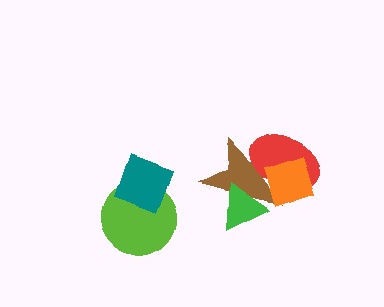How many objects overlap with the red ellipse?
2 objects overlap with the red ellipse.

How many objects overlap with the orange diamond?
2 objects overlap with the orange diamond.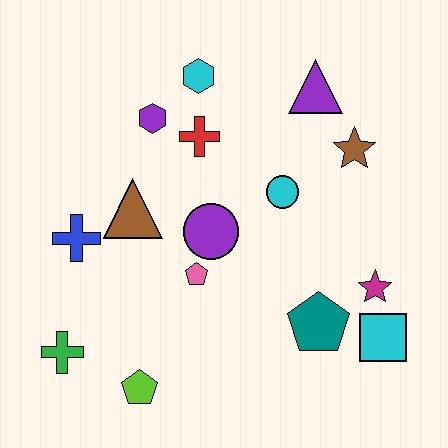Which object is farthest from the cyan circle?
The green cross is farthest from the cyan circle.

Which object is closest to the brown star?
The purple triangle is closest to the brown star.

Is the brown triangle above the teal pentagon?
Yes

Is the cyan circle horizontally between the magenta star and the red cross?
Yes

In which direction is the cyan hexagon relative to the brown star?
The cyan hexagon is to the left of the brown star.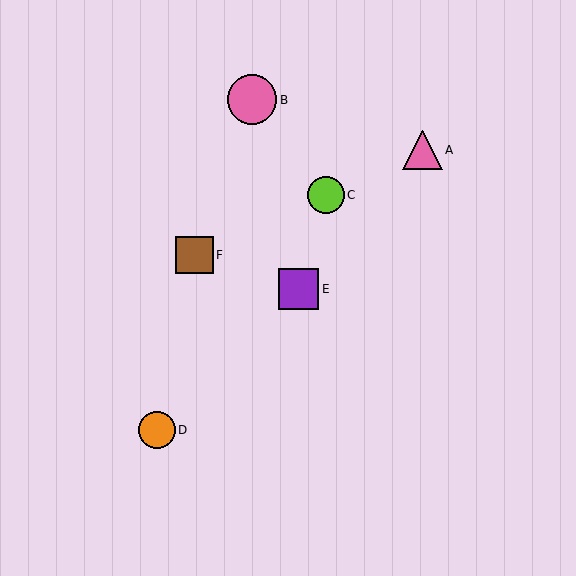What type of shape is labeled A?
Shape A is a pink triangle.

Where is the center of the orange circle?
The center of the orange circle is at (157, 430).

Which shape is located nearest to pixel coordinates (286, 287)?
The purple square (labeled E) at (299, 289) is nearest to that location.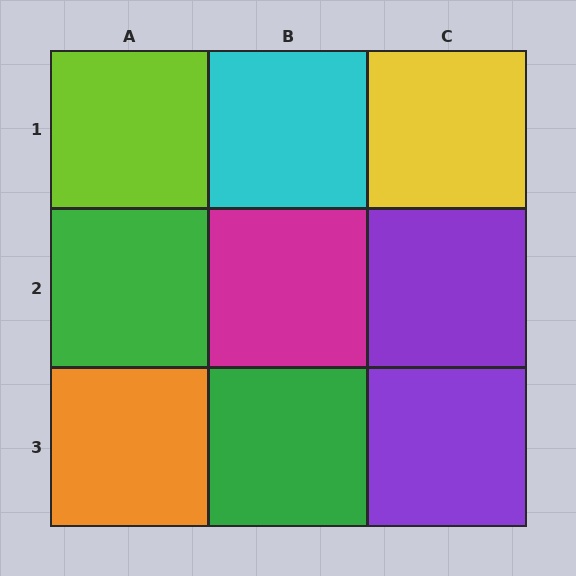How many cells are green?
2 cells are green.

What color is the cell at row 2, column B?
Magenta.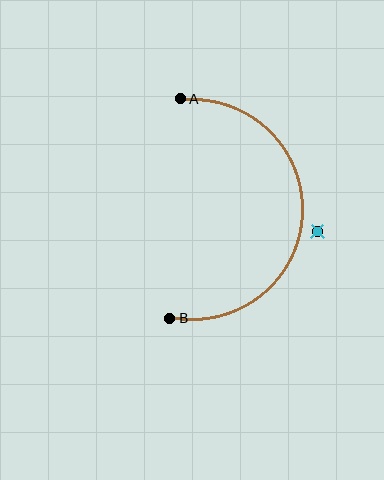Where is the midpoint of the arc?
The arc midpoint is the point on the curve farthest from the straight line joining A and B. It sits to the right of that line.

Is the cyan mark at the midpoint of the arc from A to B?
No — the cyan mark does not lie on the arc at all. It sits slightly outside the curve.